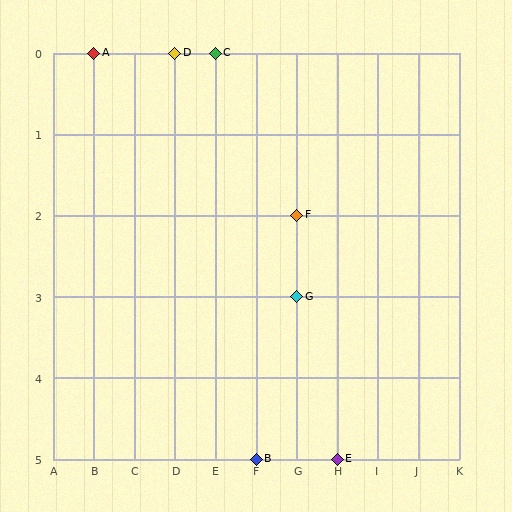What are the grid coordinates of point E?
Point E is at grid coordinates (H, 5).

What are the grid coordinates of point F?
Point F is at grid coordinates (G, 2).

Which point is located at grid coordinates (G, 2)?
Point F is at (G, 2).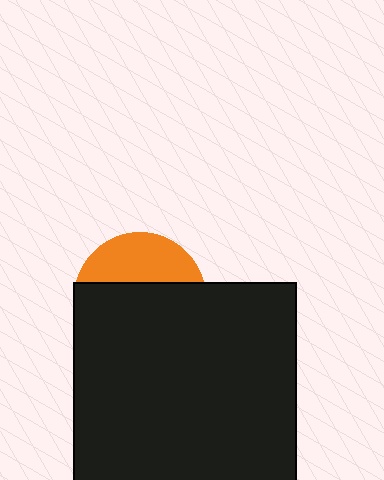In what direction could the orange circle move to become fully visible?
The orange circle could move up. That would shift it out from behind the black square entirely.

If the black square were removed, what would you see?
You would see the complete orange circle.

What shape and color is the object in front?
The object in front is a black square.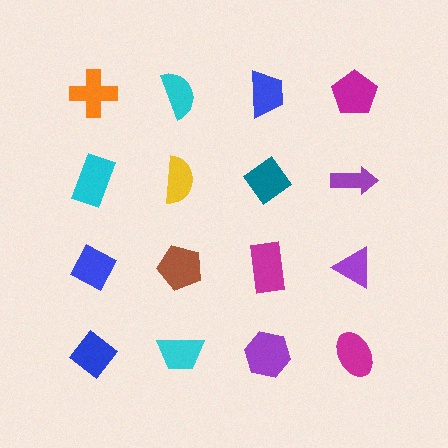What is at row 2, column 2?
A yellow semicircle.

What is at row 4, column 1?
A blue diamond.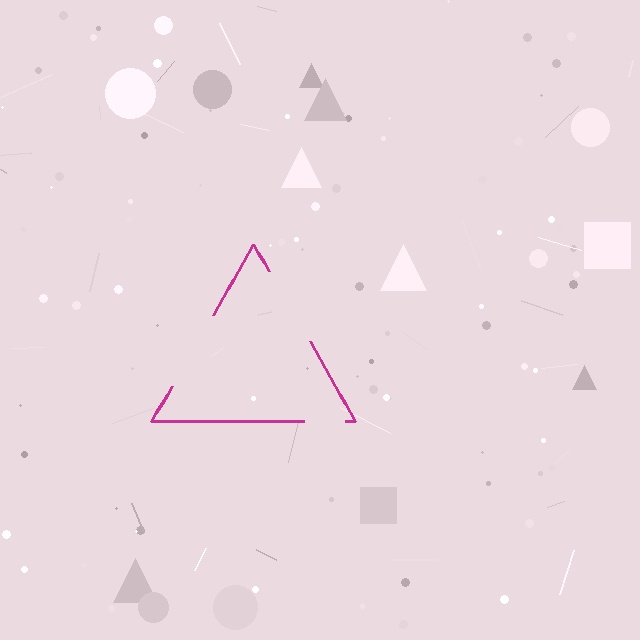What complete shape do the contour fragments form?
The contour fragments form a triangle.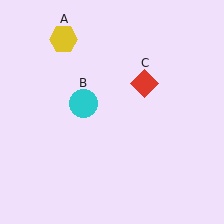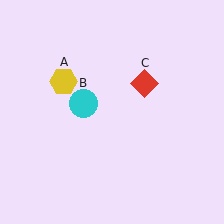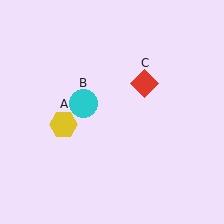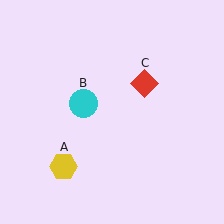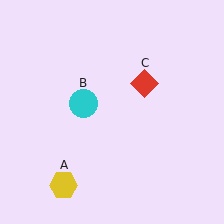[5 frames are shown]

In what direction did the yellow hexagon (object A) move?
The yellow hexagon (object A) moved down.